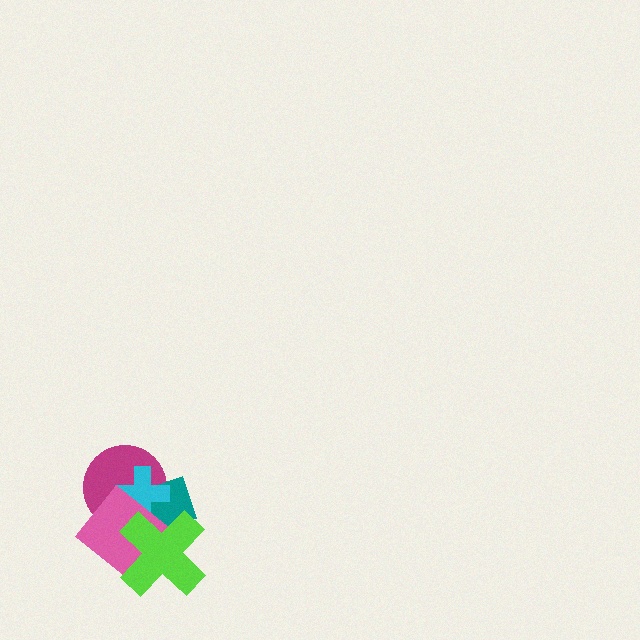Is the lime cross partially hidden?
No, no other shape covers it.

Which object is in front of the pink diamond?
The lime cross is in front of the pink diamond.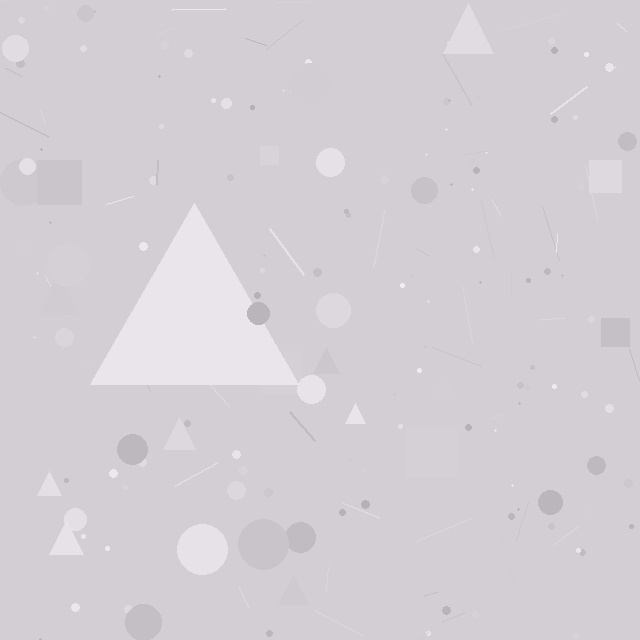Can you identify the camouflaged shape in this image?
The camouflaged shape is a triangle.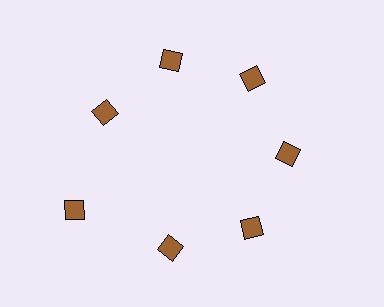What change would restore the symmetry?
The symmetry would be restored by moving it inward, back onto the ring so that all 7 diamonds sit at equal angles and equal distance from the center.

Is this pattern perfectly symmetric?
No. The 7 brown diamonds are arranged in a ring, but one element near the 8 o'clock position is pushed outward from the center, breaking the 7-fold rotational symmetry.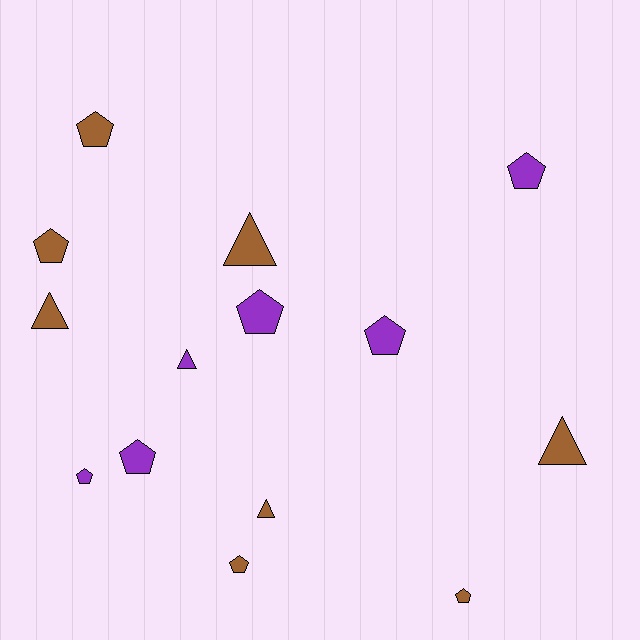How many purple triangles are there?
There is 1 purple triangle.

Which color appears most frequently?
Brown, with 8 objects.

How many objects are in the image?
There are 14 objects.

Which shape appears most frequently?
Pentagon, with 9 objects.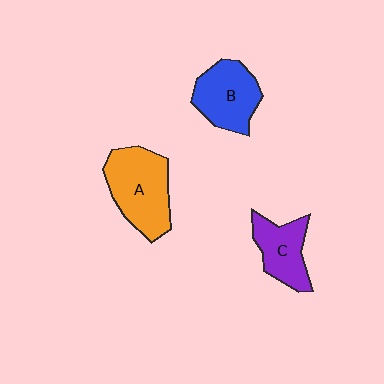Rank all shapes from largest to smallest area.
From largest to smallest: A (orange), B (blue), C (purple).